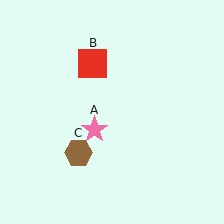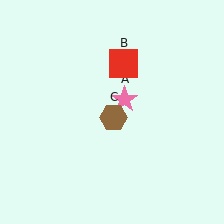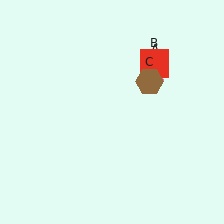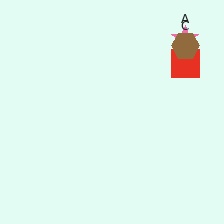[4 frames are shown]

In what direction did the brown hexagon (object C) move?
The brown hexagon (object C) moved up and to the right.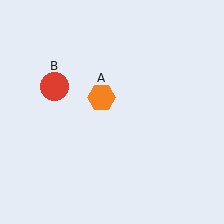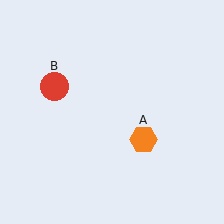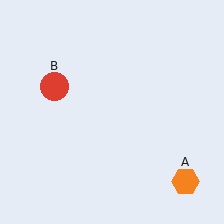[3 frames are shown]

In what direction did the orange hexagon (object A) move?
The orange hexagon (object A) moved down and to the right.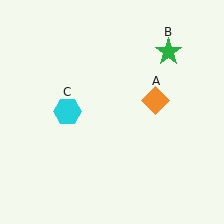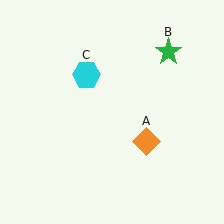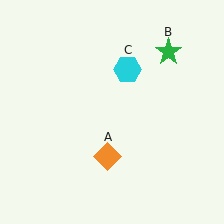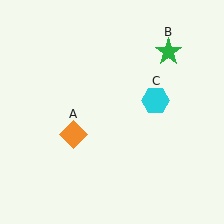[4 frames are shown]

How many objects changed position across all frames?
2 objects changed position: orange diamond (object A), cyan hexagon (object C).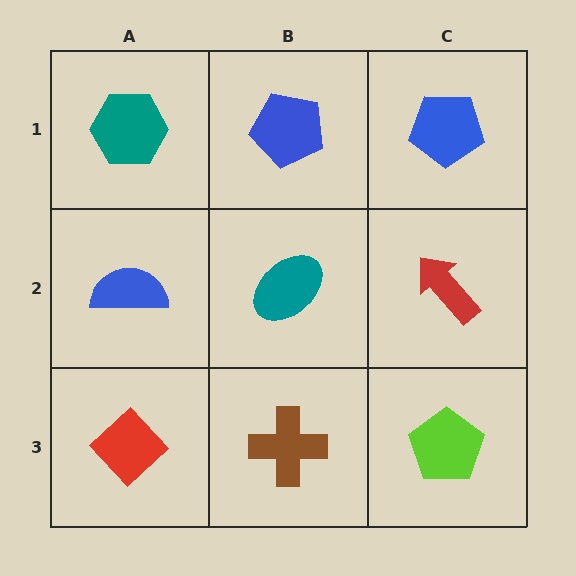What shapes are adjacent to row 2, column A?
A teal hexagon (row 1, column A), a red diamond (row 3, column A), a teal ellipse (row 2, column B).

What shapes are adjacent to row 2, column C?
A blue pentagon (row 1, column C), a lime pentagon (row 3, column C), a teal ellipse (row 2, column B).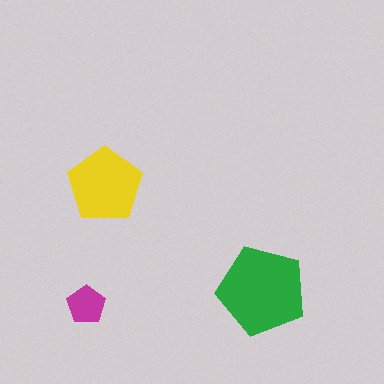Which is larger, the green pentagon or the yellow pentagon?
The green one.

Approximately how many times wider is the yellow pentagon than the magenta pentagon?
About 2 times wider.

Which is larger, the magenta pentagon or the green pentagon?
The green one.